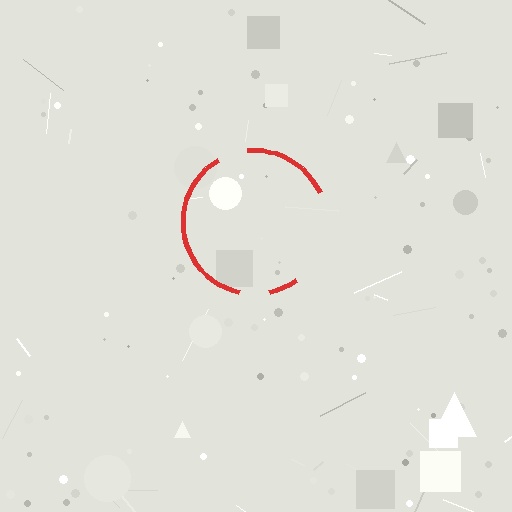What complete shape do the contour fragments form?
The contour fragments form a circle.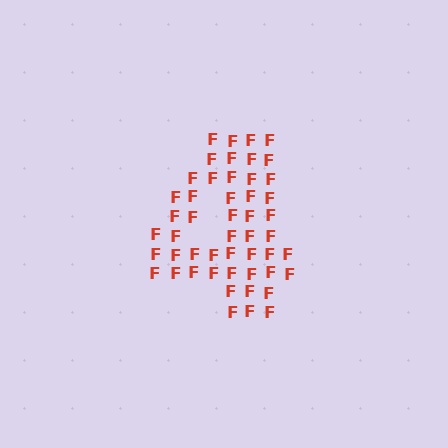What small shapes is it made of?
It is made of small letter F's.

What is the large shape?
The large shape is the digit 4.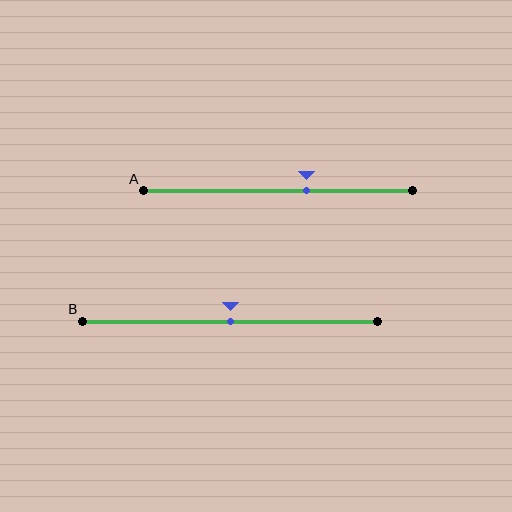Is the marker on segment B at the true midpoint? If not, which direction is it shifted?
Yes, the marker on segment B is at the true midpoint.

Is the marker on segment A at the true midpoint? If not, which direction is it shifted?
No, the marker on segment A is shifted to the right by about 11% of the segment length.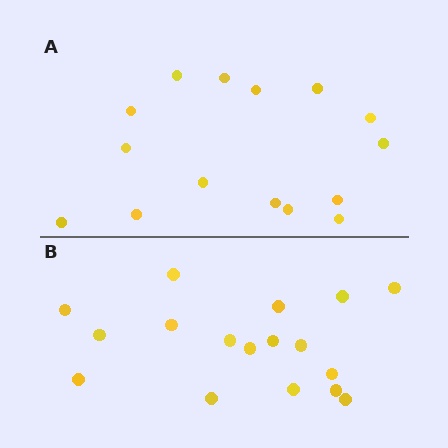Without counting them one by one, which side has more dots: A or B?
Region B (the bottom region) has more dots.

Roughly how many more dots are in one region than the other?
Region B has just a few more — roughly 2 or 3 more dots than region A.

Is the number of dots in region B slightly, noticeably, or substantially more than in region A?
Region B has only slightly more — the two regions are fairly close. The ratio is roughly 1.1 to 1.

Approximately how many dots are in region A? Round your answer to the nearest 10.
About 20 dots. (The exact count is 15, which rounds to 20.)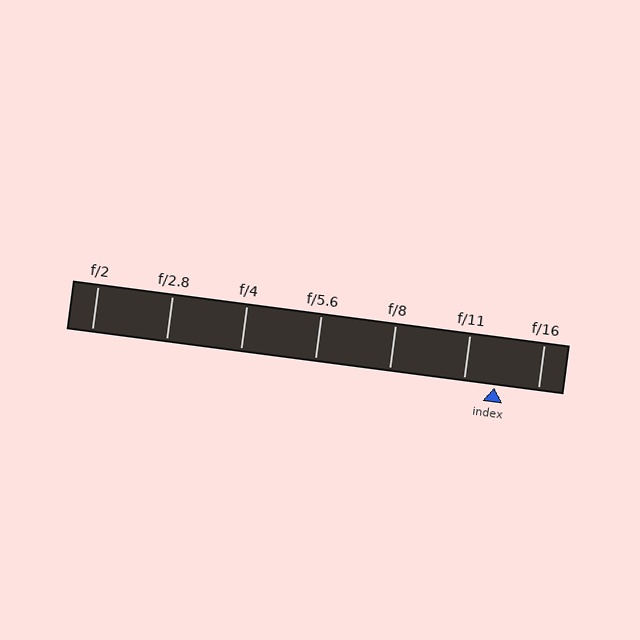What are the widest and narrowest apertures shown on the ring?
The widest aperture shown is f/2 and the narrowest is f/16.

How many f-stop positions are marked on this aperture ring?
There are 7 f-stop positions marked.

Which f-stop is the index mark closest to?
The index mark is closest to f/11.